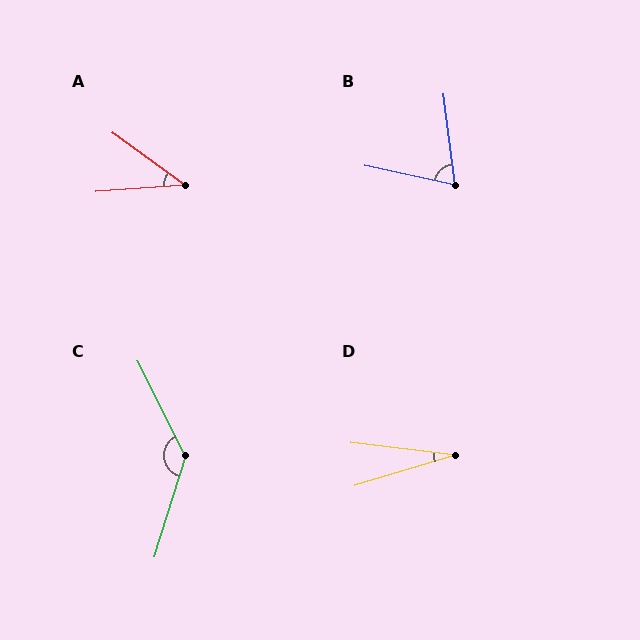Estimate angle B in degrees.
Approximately 70 degrees.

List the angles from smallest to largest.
D (24°), A (40°), B (70°), C (136°).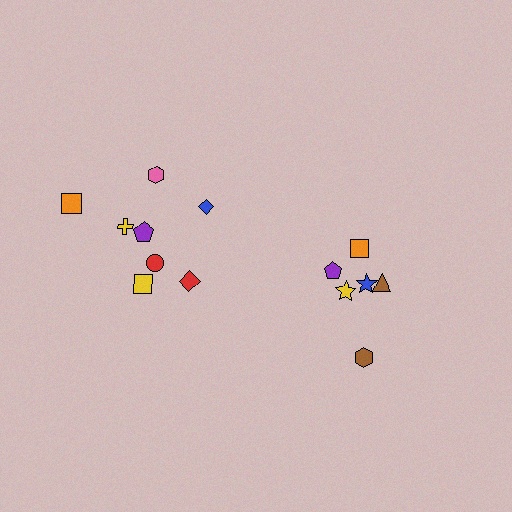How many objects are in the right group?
There are 6 objects.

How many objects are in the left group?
There are 8 objects.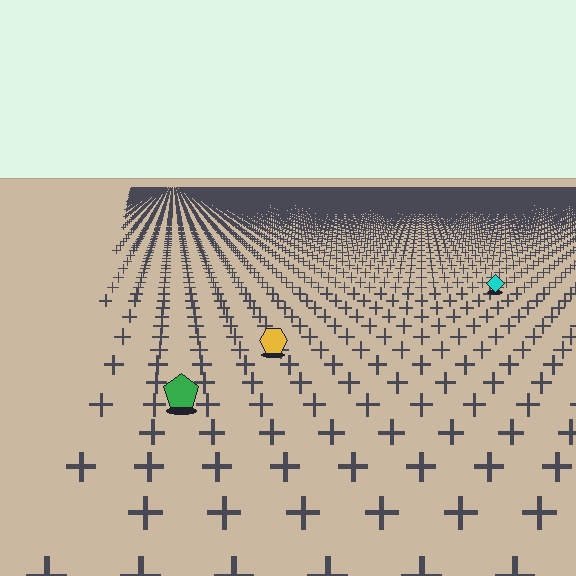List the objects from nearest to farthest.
From nearest to farthest: the green pentagon, the yellow hexagon, the cyan diamond.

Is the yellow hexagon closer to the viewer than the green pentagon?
No. The green pentagon is closer — you can tell from the texture gradient: the ground texture is coarser near it.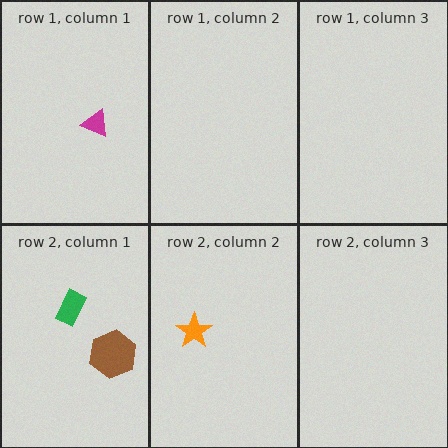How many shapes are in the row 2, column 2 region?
1.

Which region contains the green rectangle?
The row 2, column 1 region.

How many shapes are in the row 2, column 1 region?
2.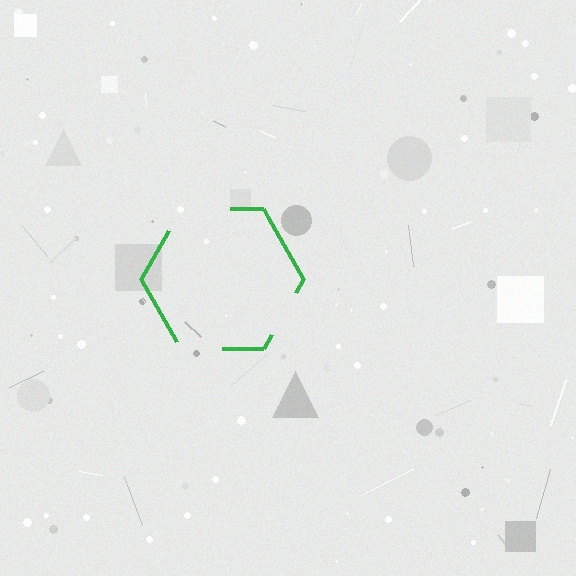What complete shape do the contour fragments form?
The contour fragments form a hexagon.